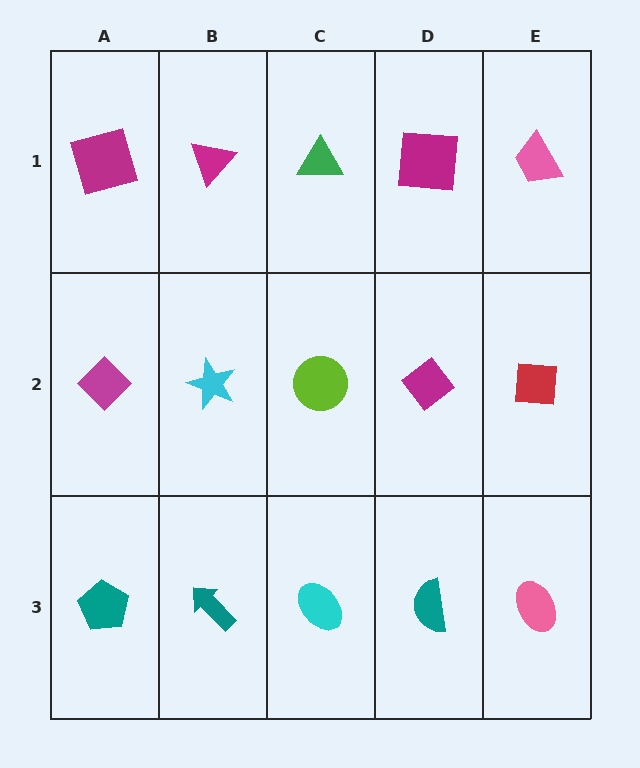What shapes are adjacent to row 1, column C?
A lime circle (row 2, column C), a magenta triangle (row 1, column B), a magenta square (row 1, column D).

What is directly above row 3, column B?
A cyan star.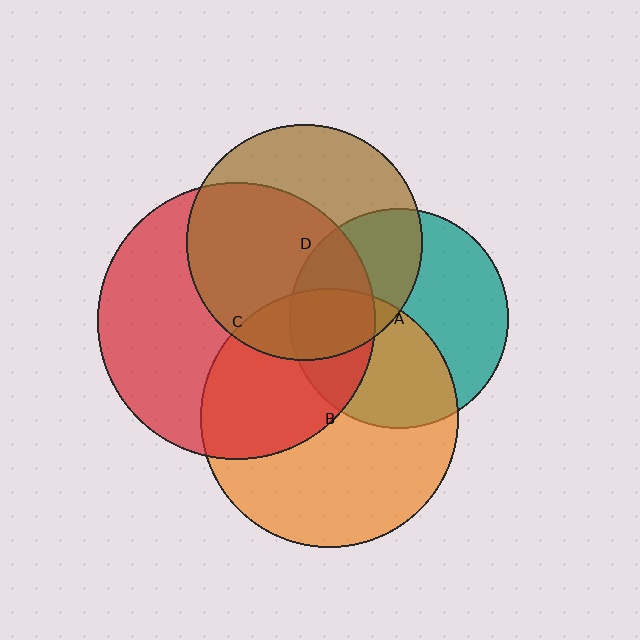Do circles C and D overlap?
Yes.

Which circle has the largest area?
Circle C (red).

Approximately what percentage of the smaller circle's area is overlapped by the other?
Approximately 60%.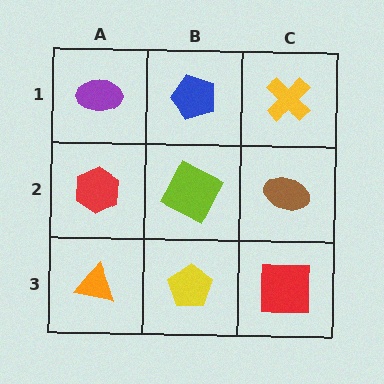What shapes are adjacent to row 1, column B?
A lime square (row 2, column B), a purple ellipse (row 1, column A), a yellow cross (row 1, column C).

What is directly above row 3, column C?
A brown ellipse.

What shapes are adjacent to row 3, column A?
A red hexagon (row 2, column A), a yellow pentagon (row 3, column B).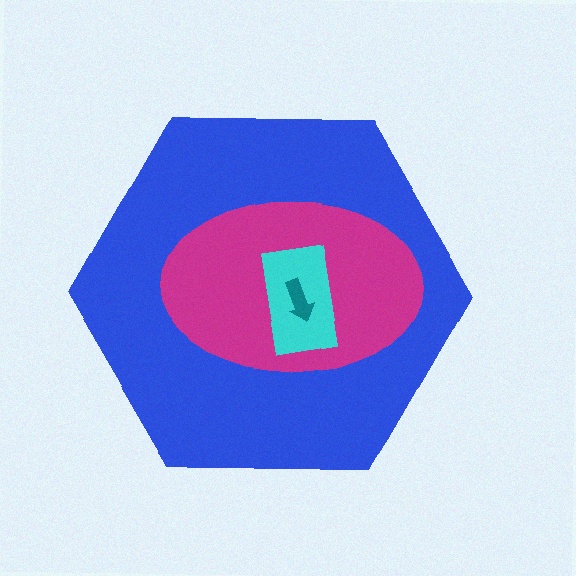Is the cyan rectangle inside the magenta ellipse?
Yes.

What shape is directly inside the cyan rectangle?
The teal arrow.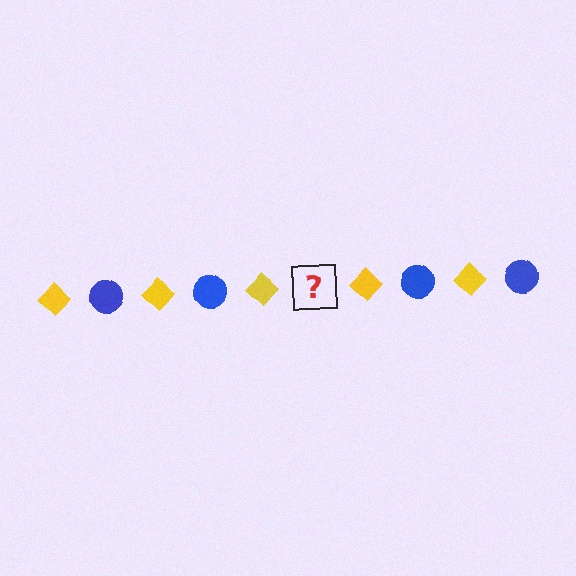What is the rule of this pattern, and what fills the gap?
The rule is that the pattern alternates between yellow diamond and blue circle. The gap should be filled with a blue circle.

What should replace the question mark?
The question mark should be replaced with a blue circle.